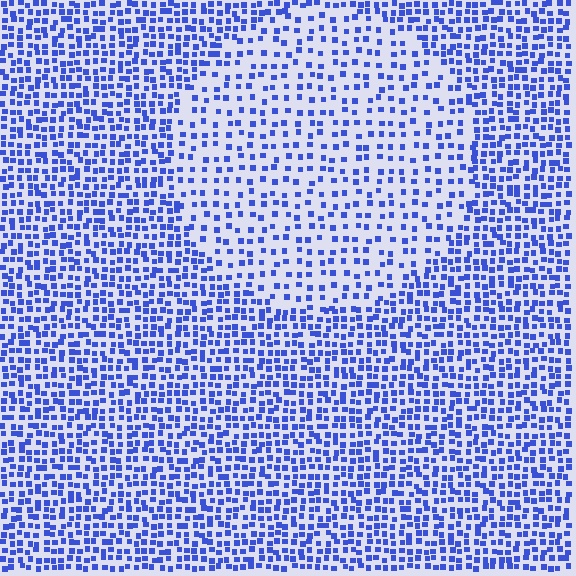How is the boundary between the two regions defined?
The boundary is defined by a change in element density (approximately 2.0x ratio). All elements are the same color, size, and shape.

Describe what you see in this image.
The image contains small blue elements arranged at two different densities. A circle-shaped region is visible where the elements are less densely packed than the surrounding area.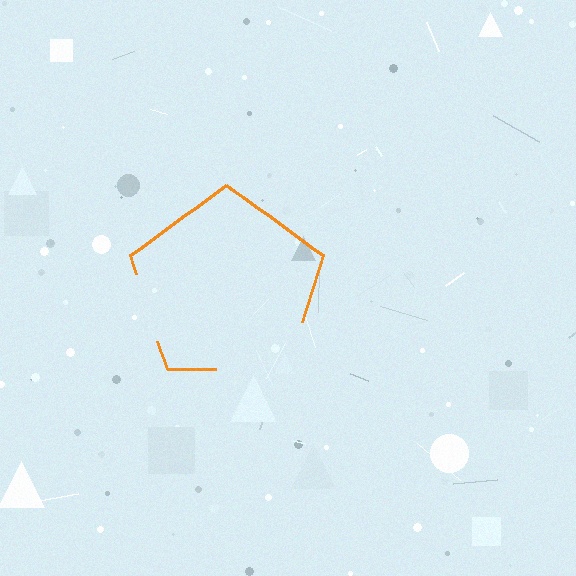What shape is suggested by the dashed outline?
The dashed outline suggests a pentagon.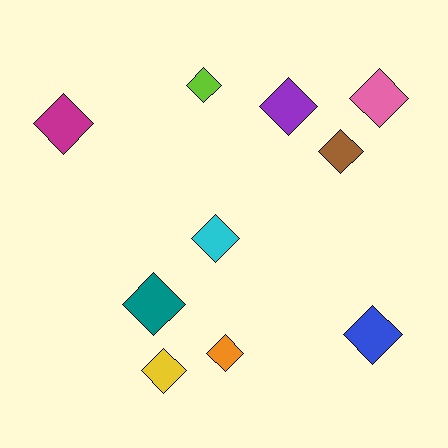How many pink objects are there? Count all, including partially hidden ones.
There is 1 pink object.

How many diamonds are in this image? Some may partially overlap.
There are 10 diamonds.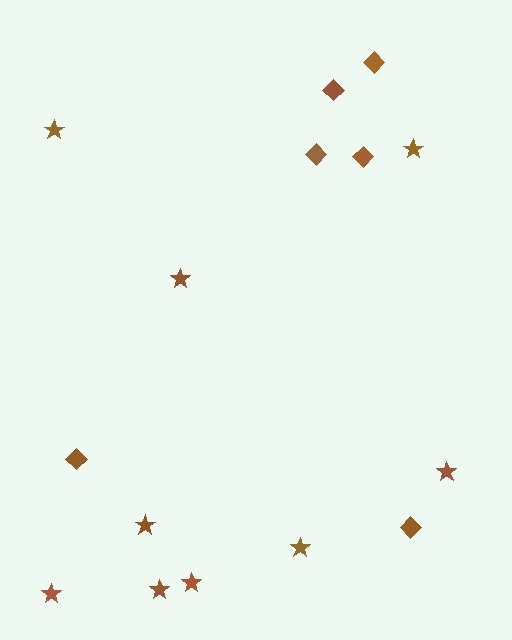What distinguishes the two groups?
There are 2 groups: one group of diamonds (6) and one group of stars (9).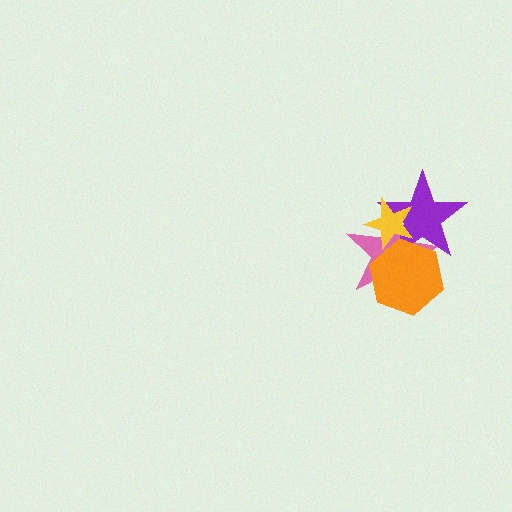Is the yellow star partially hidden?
Yes, it is partially covered by another shape.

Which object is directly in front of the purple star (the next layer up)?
The yellow star is directly in front of the purple star.